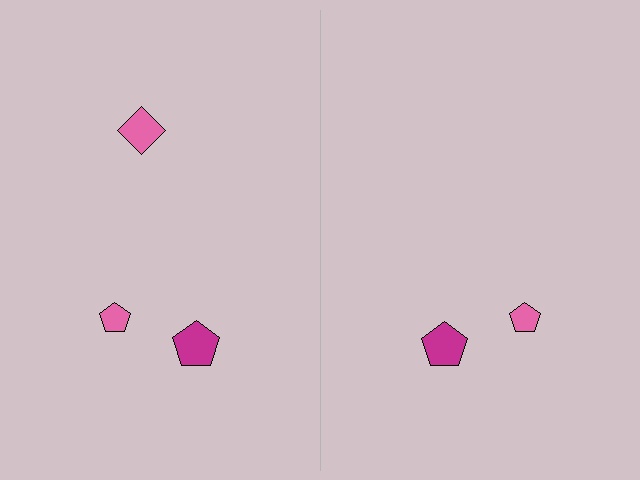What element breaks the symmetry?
A pink diamond is missing from the right side.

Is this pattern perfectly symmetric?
No, the pattern is not perfectly symmetric. A pink diamond is missing from the right side.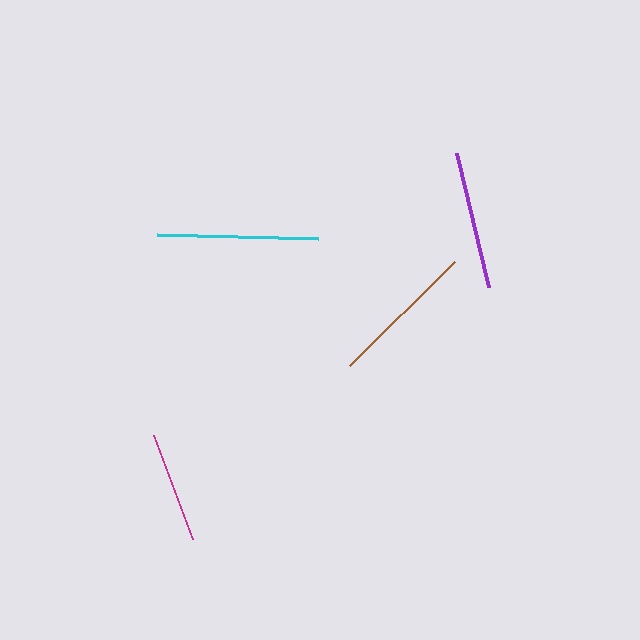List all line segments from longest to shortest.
From longest to shortest: cyan, brown, purple, magenta.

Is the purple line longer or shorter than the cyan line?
The cyan line is longer than the purple line.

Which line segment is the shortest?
The magenta line is the shortest at approximately 111 pixels.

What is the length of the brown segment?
The brown segment is approximately 148 pixels long.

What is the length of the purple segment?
The purple segment is approximately 138 pixels long.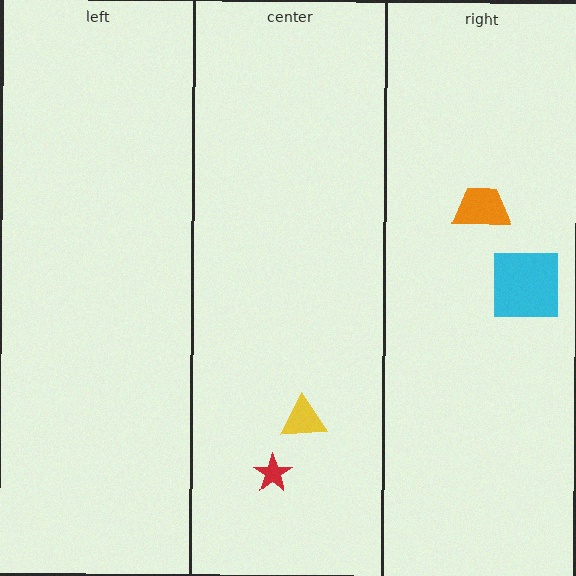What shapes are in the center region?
The red star, the yellow triangle.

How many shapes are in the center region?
2.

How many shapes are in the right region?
2.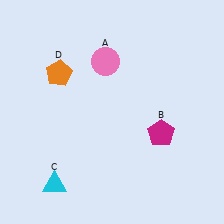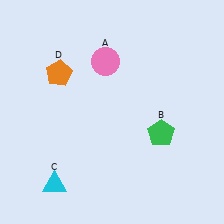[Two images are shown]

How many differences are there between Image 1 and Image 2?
There is 1 difference between the two images.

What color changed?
The pentagon (B) changed from magenta in Image 1 to green in Image 2.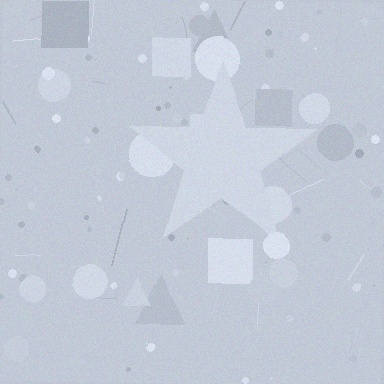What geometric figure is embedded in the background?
A star is embedded in the background.